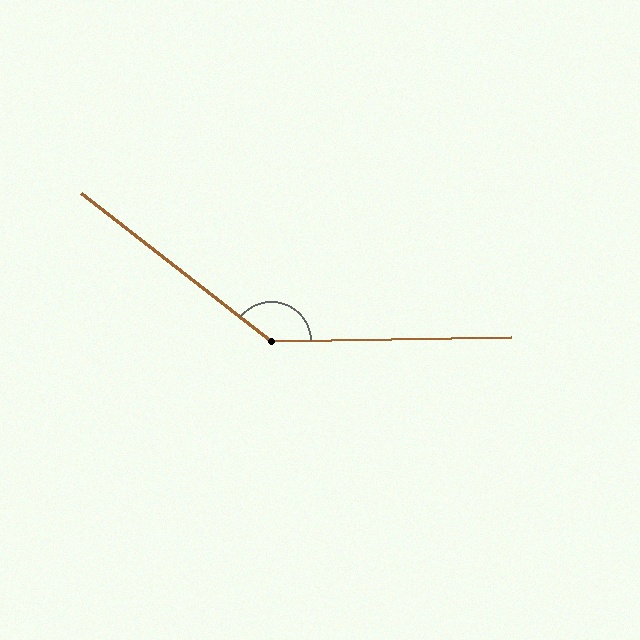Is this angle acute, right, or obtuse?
It is obtuse.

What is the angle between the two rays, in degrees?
Approximately 141 degrees.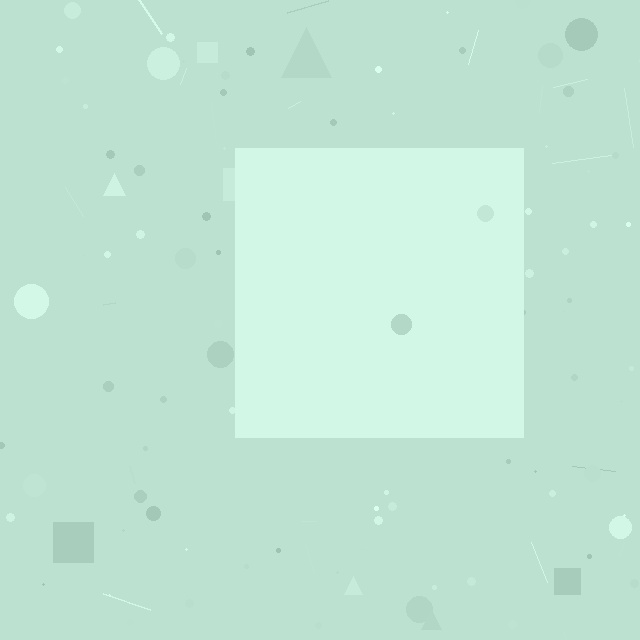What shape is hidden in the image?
A square is hidden in the image.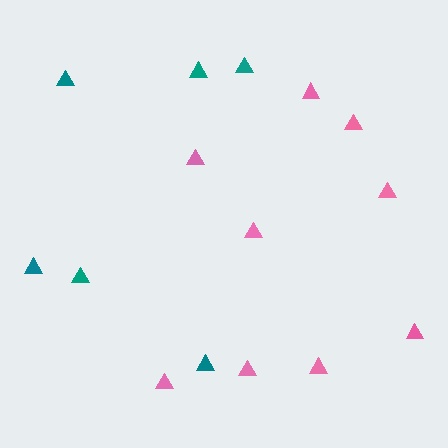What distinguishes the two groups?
There are 2 groups: one group of pink triangles (9) and one group of teal triangles (6).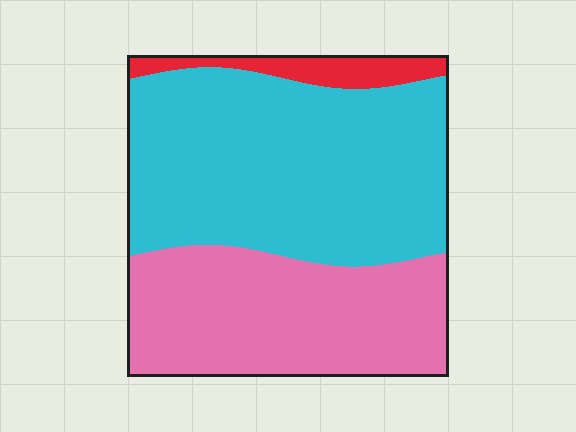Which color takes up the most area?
Cyan, at roughly 55%.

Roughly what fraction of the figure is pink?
Pink covers 38% of the figure.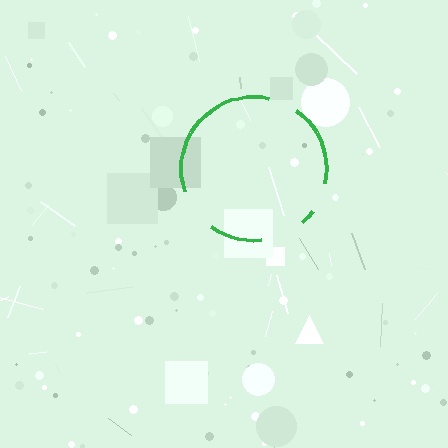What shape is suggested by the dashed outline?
The dashed outline suggests a circle.